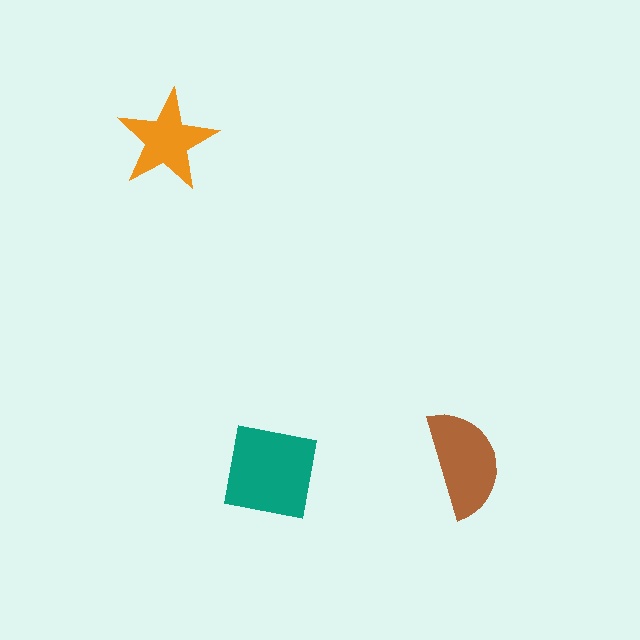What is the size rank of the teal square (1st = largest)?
1st.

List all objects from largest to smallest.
The teal square, the brown semicircle, the orange star.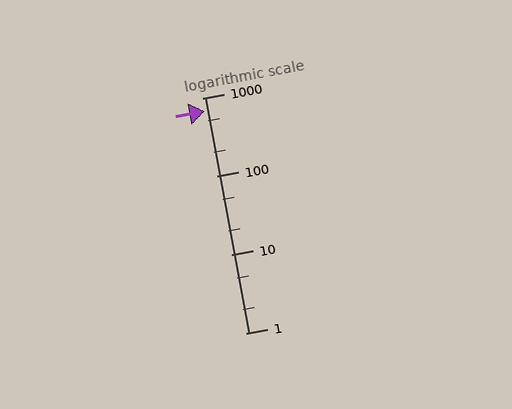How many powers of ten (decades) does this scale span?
The scale spans 3 decades, from 1 to 1000.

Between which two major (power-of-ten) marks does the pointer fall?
The pointer is between 100 and 1000.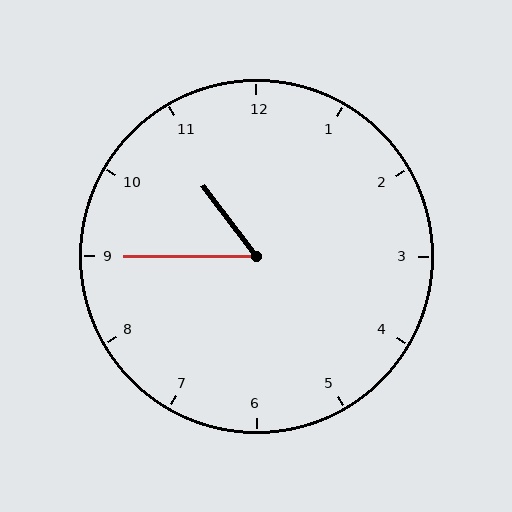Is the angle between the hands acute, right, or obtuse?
It is acute.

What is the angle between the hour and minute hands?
Approximately 52 degrees.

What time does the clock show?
10:45.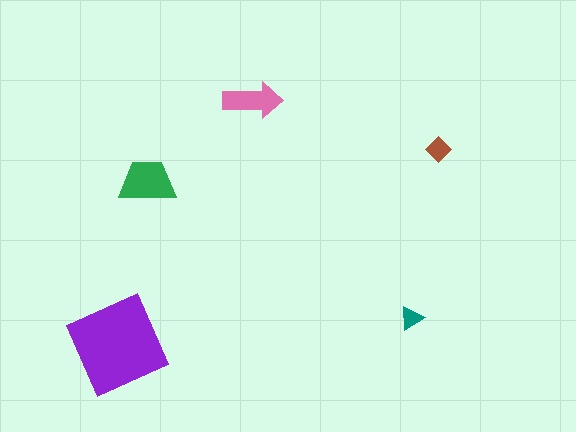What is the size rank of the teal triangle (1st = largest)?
5th.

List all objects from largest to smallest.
The purple square, the green trapezoid, the pink arrow, the brown diamond, the teal triangle.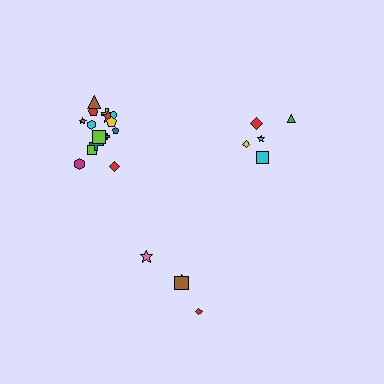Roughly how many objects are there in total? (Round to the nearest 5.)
Roughly 25 objects in total.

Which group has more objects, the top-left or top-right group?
The top-left group.